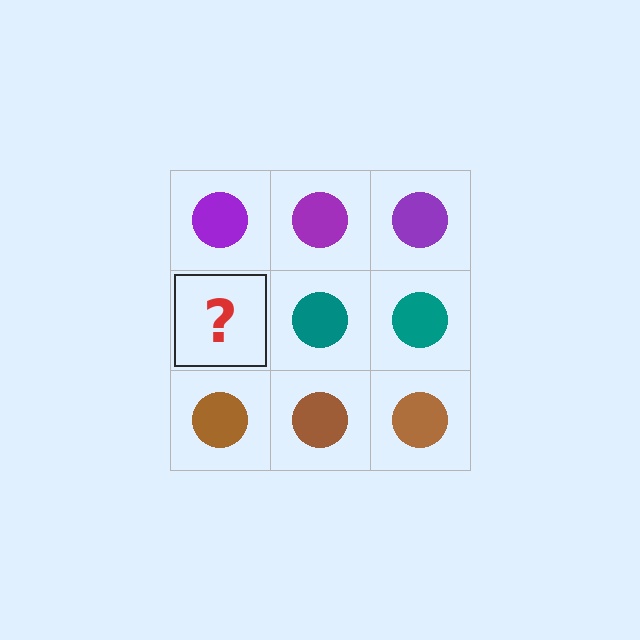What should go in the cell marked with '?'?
The missing cell should contain a teal circle.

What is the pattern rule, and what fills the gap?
The rule is that each row has a consistent color. The gap should be filled with a teal circle.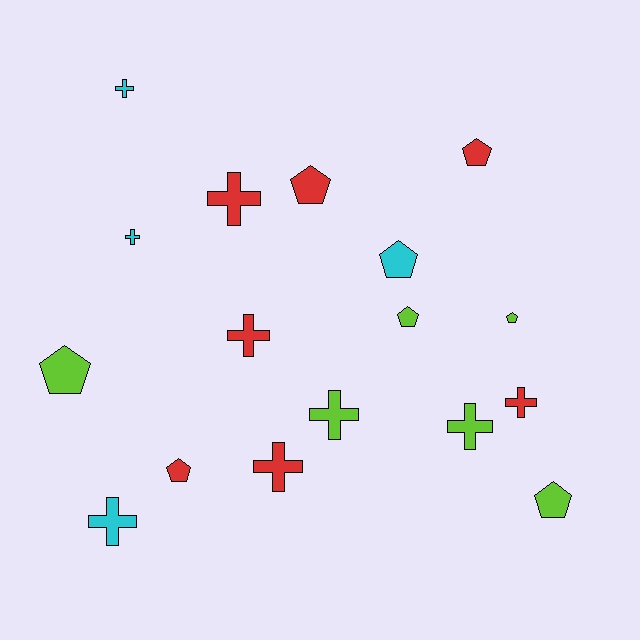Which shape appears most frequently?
Cross, with 9 objects.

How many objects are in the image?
There are 17 objects.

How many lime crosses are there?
There are 2 lime crosses.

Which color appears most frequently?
Red, with 7 objects.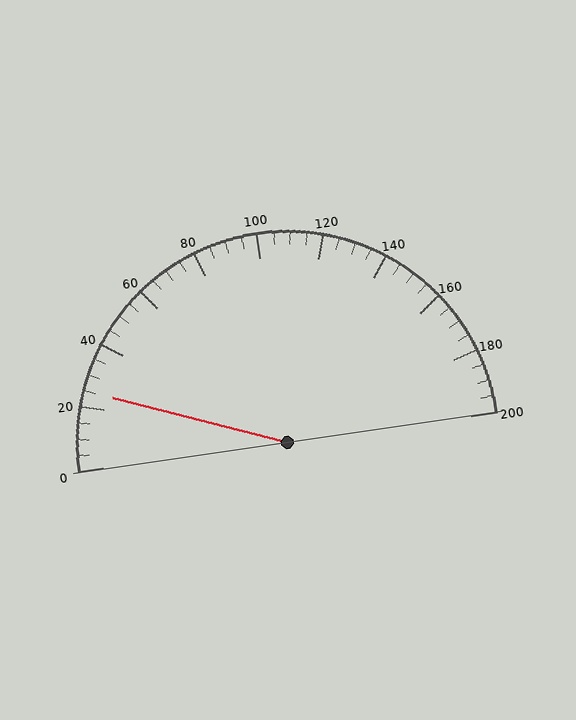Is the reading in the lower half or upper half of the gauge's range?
The reading is in the lower half of the range (0 to 200).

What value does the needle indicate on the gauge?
The needle indicates approximately 25.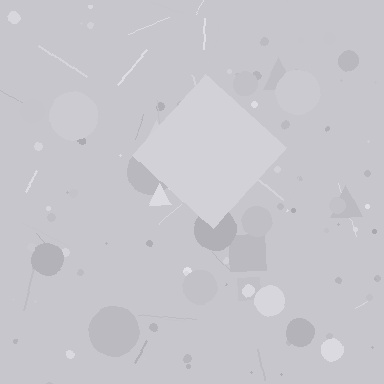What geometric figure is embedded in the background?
A diamond is embedded in the background.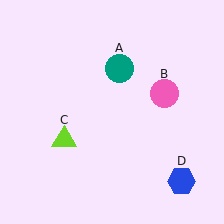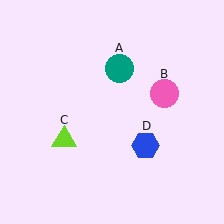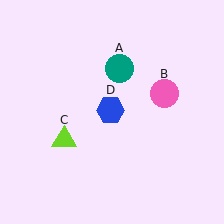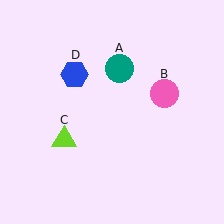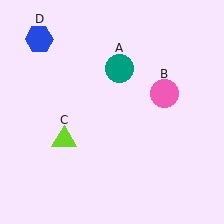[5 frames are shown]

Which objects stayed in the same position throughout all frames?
Teal circle (object A) and pink circle (object B) and lime triangle (object C) remained stationary.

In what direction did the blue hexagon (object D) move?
The blue hexagon (object D) moved up and to the left.